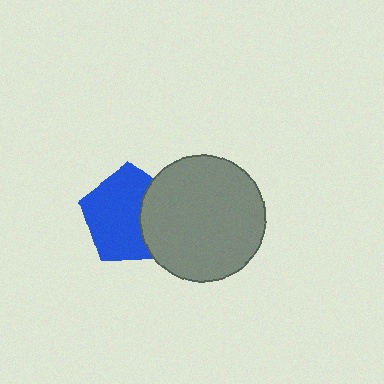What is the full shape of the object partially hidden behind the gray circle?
The partially hidden object is a blue pentagon.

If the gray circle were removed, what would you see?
You would see the complete blue pentagon.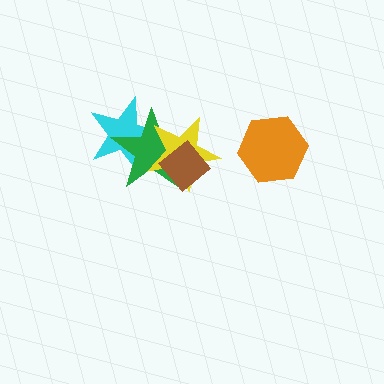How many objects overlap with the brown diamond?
2 objects overlap with the brown diamond.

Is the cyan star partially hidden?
Yes, it is partially covered by another shape.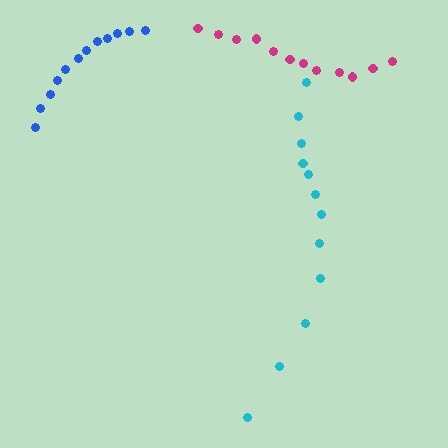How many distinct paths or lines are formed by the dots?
There are 3 distinct paths.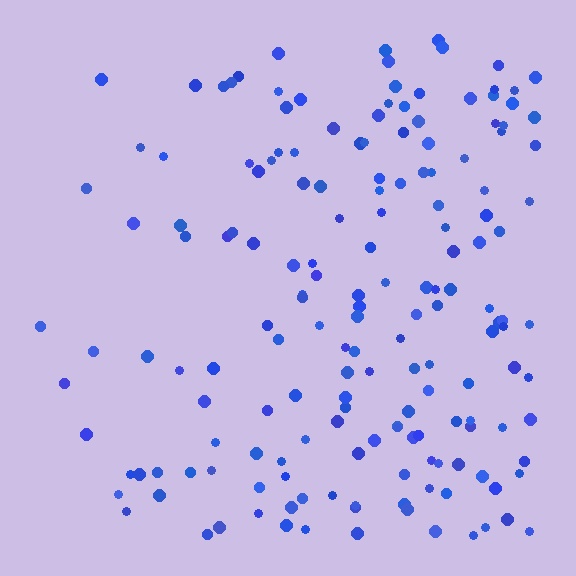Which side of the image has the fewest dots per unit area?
The left.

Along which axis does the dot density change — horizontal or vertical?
Horizontal.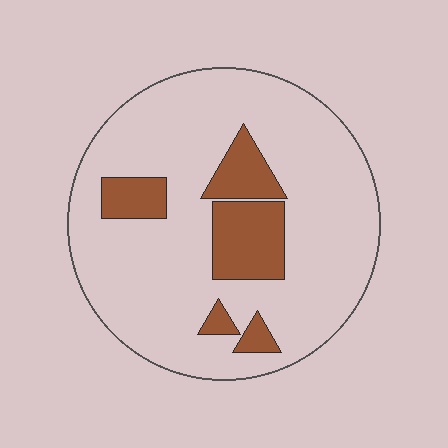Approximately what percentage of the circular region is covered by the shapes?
Approximately 20%.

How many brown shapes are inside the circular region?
5.